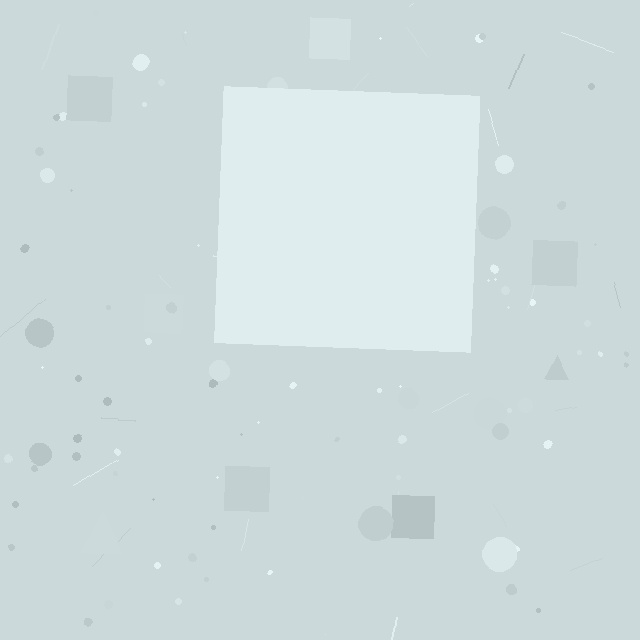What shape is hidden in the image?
A square is hidden in the image.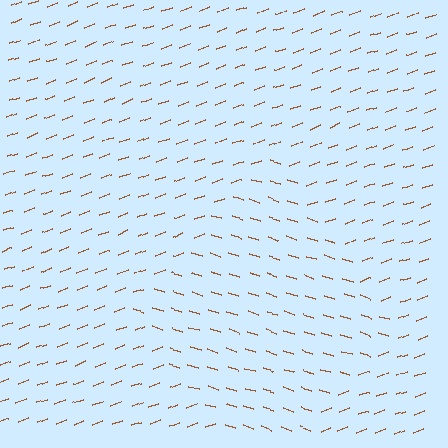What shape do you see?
I see a diamond.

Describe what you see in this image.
The image is filled with small brown line segments. A diamond region in the image has lines oriented differently from the surrounding lines, creating a visible texture boundary.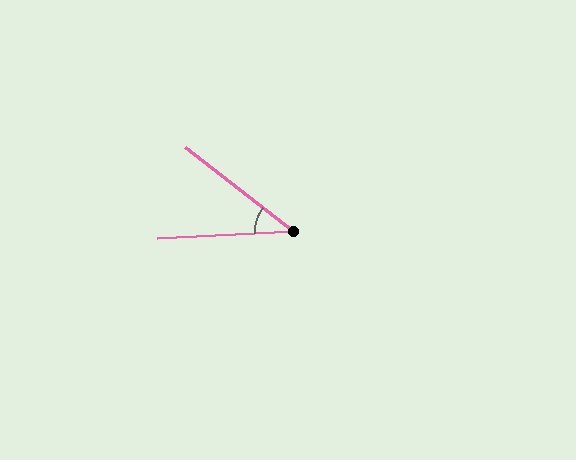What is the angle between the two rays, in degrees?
Approximately 41 degrees.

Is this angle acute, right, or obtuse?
It is acute.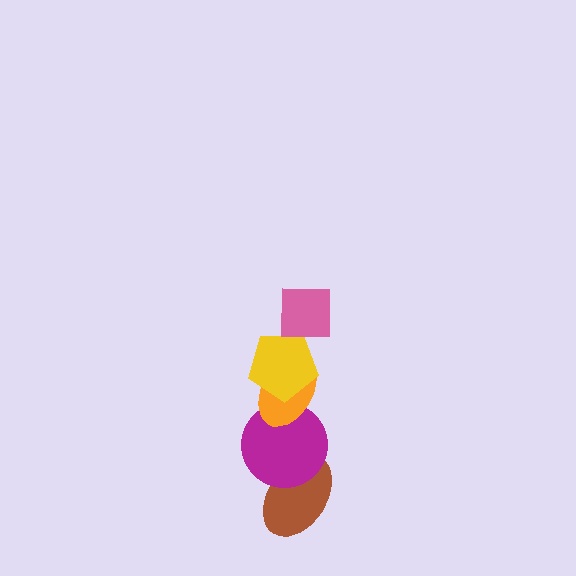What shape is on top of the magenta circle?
The orange ellipse is on top of the magenta circle.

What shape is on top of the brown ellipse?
The magenta circle is on top of the brown ellipse.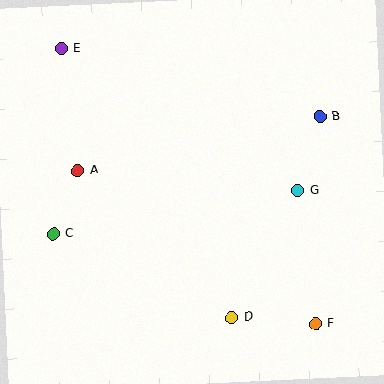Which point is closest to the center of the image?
Point G at (298, 191) is closest to the center.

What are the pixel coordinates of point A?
Point A is at (78, 171).